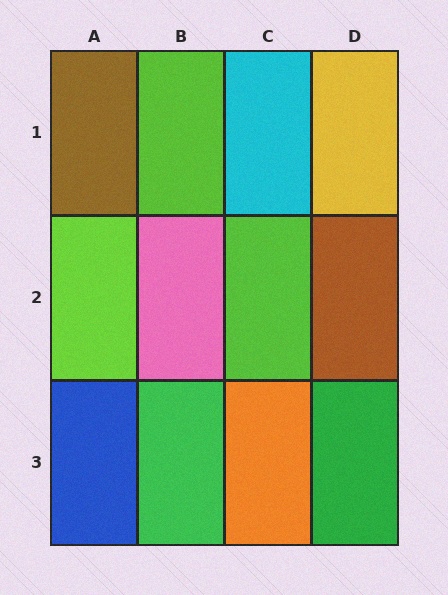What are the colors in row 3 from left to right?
Blue, green, orange, green.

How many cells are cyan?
1 cell is cyan.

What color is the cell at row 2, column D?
Brown.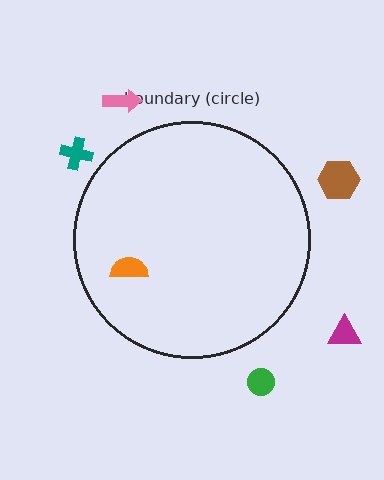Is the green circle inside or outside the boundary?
Outside.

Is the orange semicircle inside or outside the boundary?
Inside.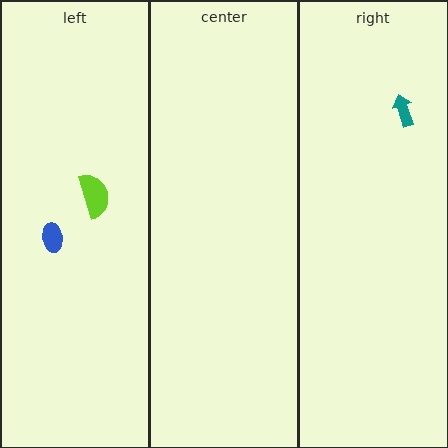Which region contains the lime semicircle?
The left region.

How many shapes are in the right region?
1.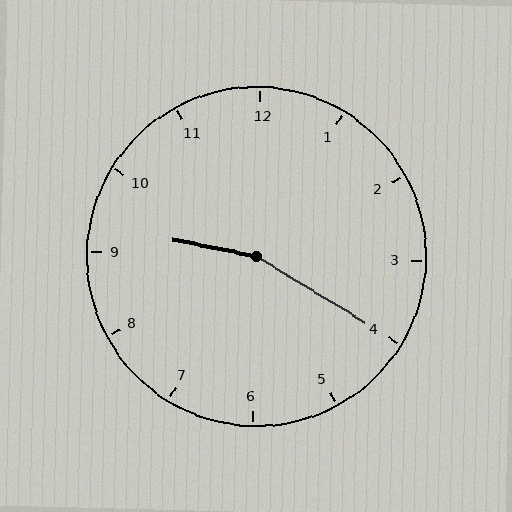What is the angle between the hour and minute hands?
Approximately 160 degrees.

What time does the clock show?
9:20.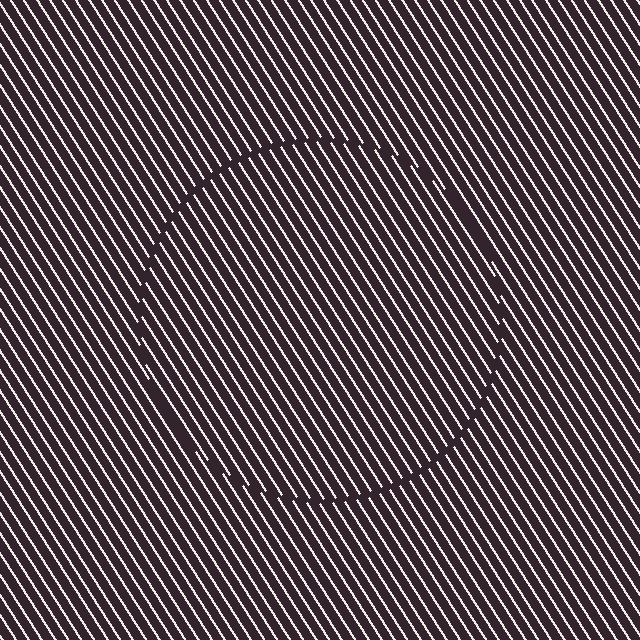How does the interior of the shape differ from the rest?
The interior of the shape contains the same grating, shifted by half a period — the contour is defined by the phase discontinuity where line-ends from the inner and outer gratings abut.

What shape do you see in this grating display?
An illusory circle. The interior of the shape contains the same grating, shifted by half a period — the contour is defined by the phase discontinuity where line-ends from the inner and outer gratings abut.